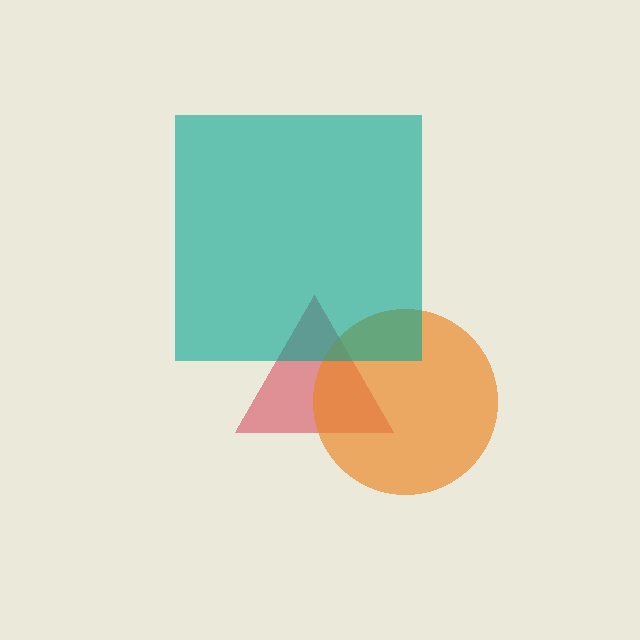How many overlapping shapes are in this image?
There are 3 overlapping shapes in the image.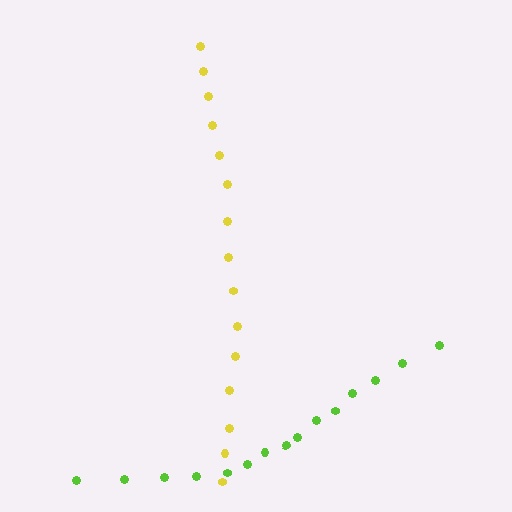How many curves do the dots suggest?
There are 2 distinct paths.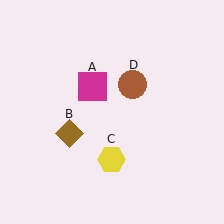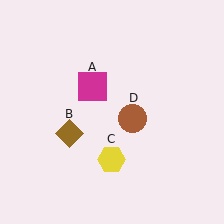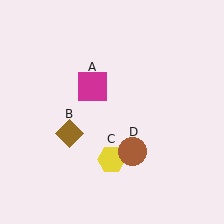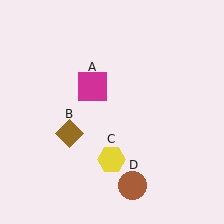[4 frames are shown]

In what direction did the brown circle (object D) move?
The brown circle (object D) moved down.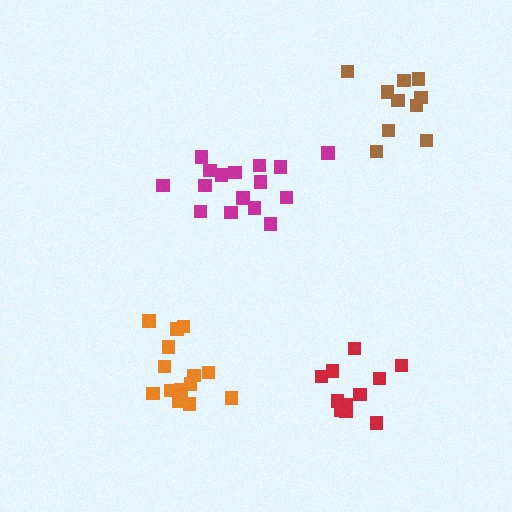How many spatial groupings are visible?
There are 4 spatial groupings.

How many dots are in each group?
Group 1: 16 dots, Group 2: 10 dots, Group 3: 11 dots, Group 4: 14 dots (51 total).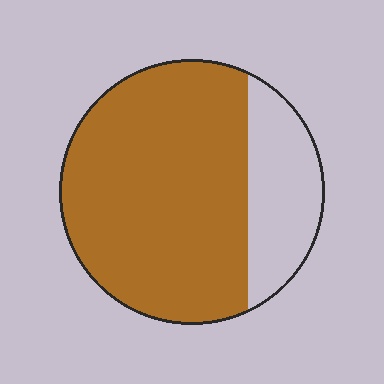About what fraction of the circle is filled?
About three quarters (3/4).